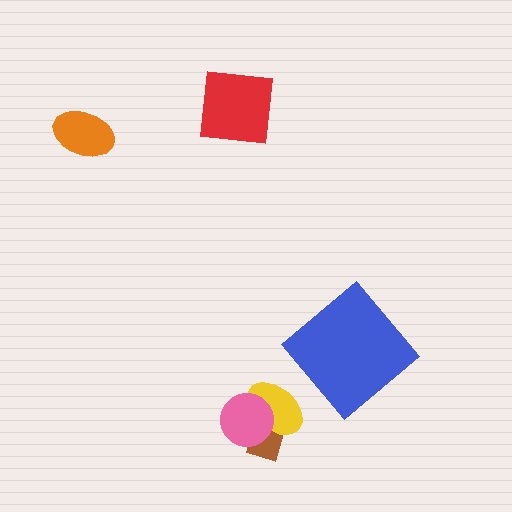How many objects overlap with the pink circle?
2 objects overlap with the pink circle.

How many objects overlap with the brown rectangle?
2 objects overlap with the brown rectangle.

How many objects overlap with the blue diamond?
0 objects overlap with the blue diamond.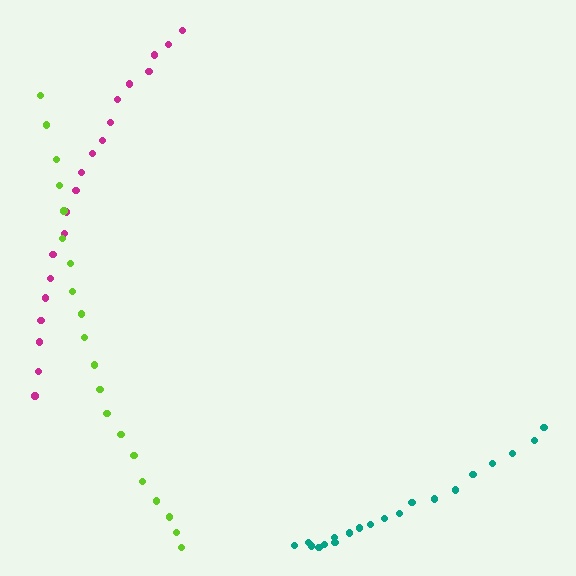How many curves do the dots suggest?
There are 3 distinct paths.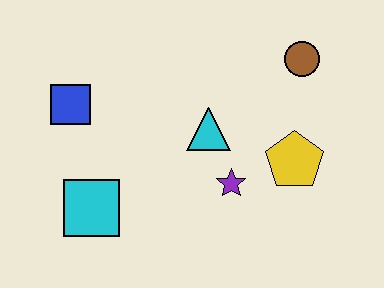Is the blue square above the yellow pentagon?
Yes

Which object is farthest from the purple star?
The blue square is farthest from the purple star.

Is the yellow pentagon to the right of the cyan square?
Yes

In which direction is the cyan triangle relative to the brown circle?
The cyan triangle is to the left of the brown circle.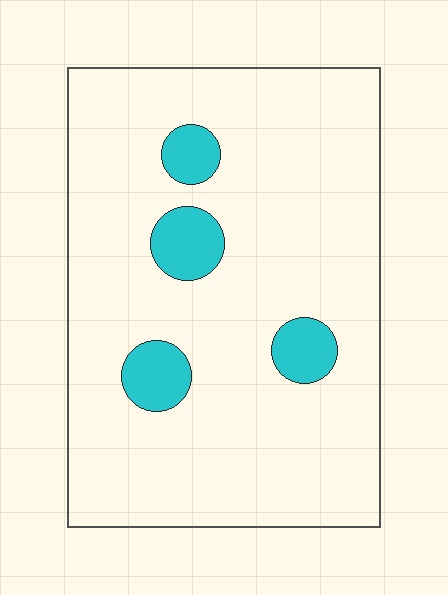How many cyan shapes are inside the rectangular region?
4.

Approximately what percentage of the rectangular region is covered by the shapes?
Approximately 10%.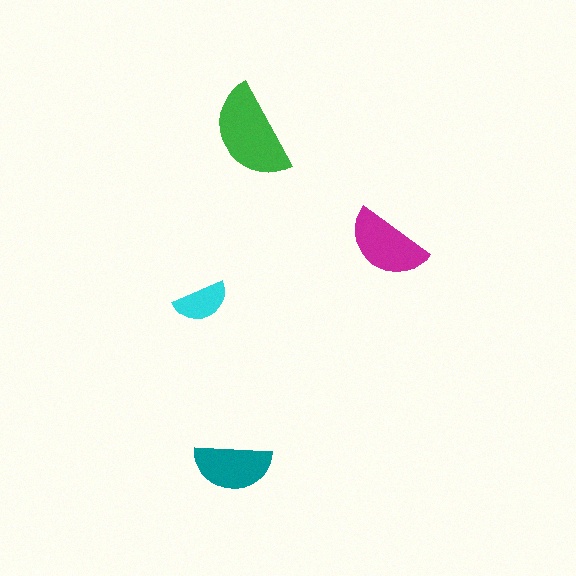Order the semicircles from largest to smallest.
the green one, the magenta one, the teal one, the cyan one.